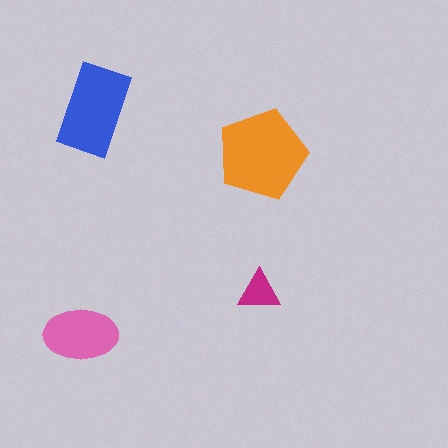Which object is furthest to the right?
The orange pentagon is rightmost.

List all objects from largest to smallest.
The orange pentagon, the blue rectangle, the pink ellipse, the magenta triangle.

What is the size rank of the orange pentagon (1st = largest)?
1st.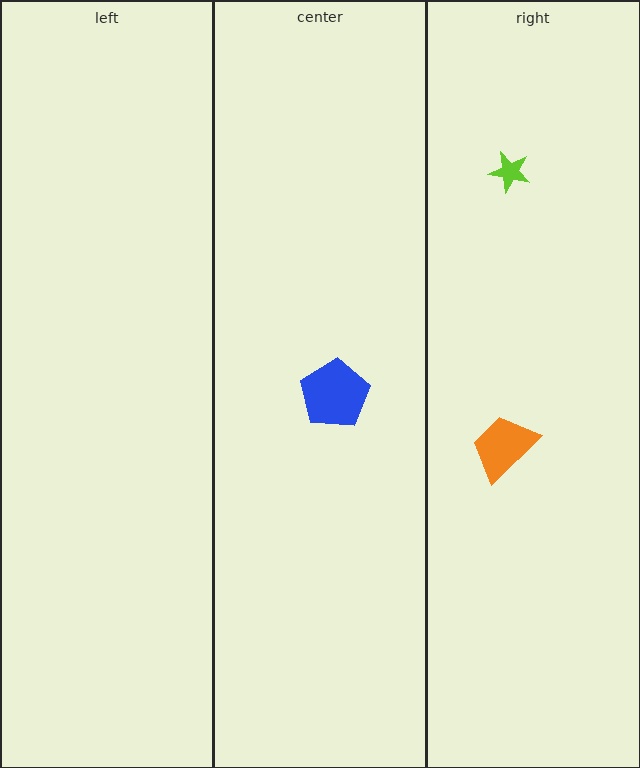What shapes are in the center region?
The blue pentagon.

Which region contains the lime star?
The right region.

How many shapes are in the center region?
1.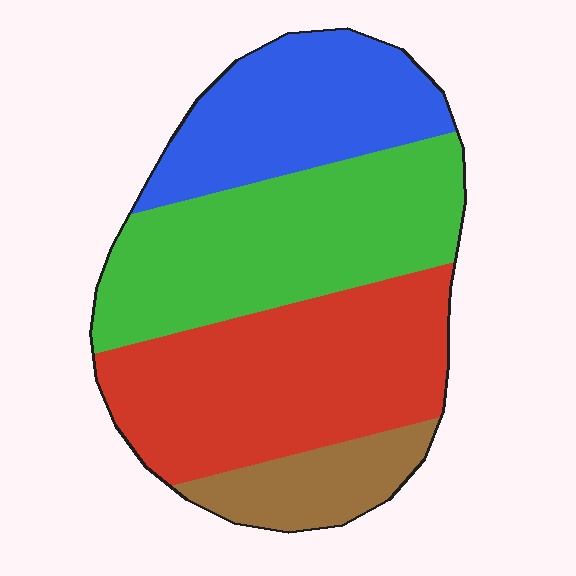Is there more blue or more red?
Red.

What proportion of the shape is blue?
Blue covers around 20% of the shape.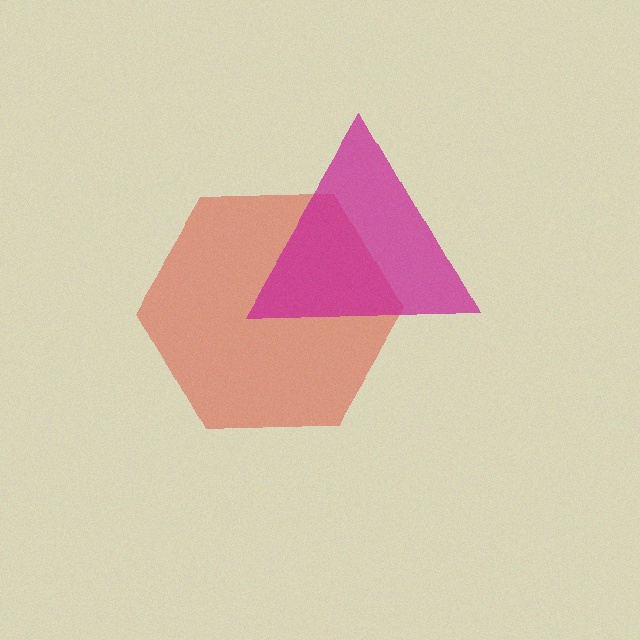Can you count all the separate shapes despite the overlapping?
Yes, there are 2 separate shapes.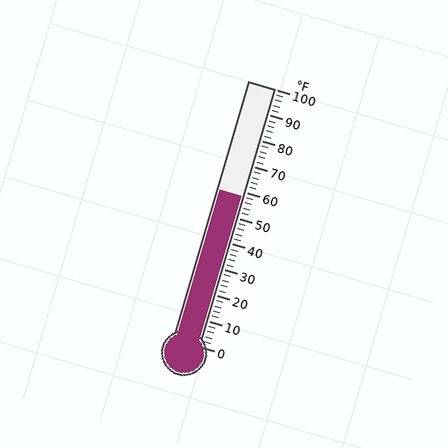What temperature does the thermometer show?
The thermometer shows approximately 58°F.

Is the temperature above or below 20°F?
The temperature is above 20°F.